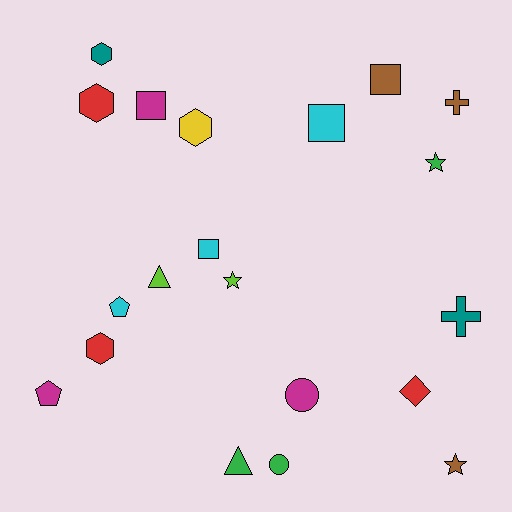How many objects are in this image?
There are 20 objects.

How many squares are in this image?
There are 4 squares.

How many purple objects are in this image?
There are no purple objects.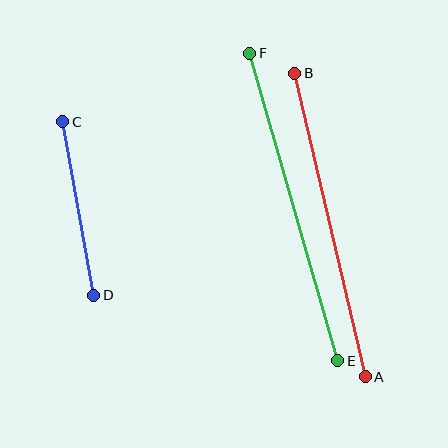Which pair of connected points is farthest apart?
Points E and F are farthest apart.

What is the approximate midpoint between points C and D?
The midpoint is at approximately (78, 209) pixels.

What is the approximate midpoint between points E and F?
The midpoint is at approximately (294, 207) pixels.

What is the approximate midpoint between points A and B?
The midpoint is at approximately (330, 225) pixels.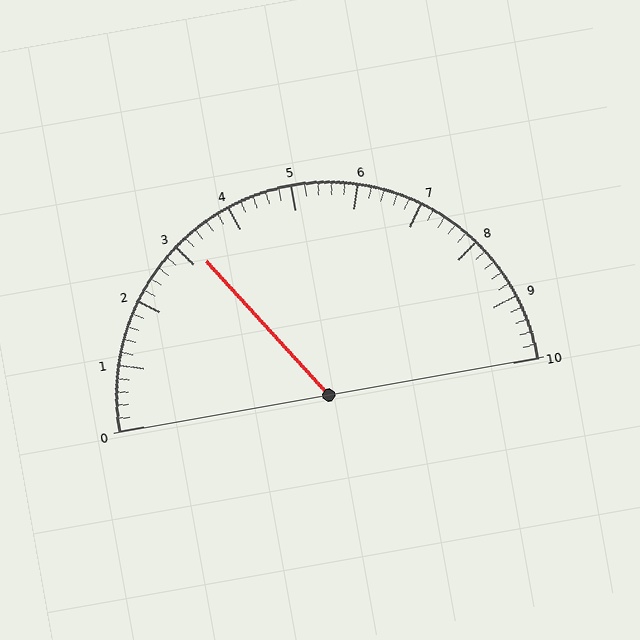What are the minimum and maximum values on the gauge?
The gauge ranges from 0 to 10.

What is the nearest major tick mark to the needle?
The nearest major tick mark is 3.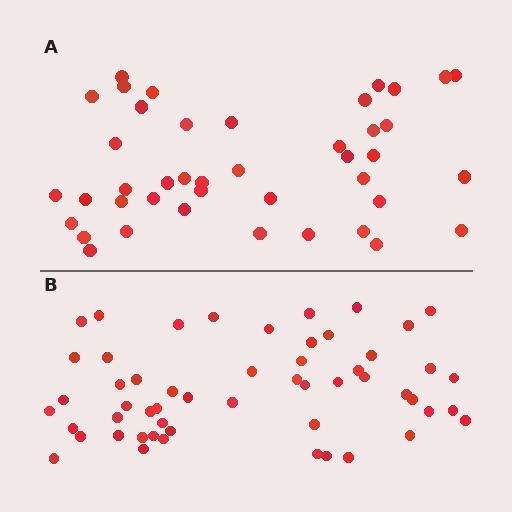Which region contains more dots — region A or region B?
Region B (the bottom region) has more dots.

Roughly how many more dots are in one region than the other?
Region B has roughly 12 or so more dots than region A.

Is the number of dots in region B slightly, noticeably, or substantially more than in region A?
Region B has noticeably more, but not dramatically so. The ratio is roughly 1.3 to 1.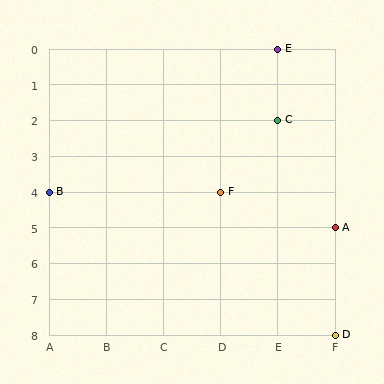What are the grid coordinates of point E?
Point E is at grid coordinates (E, 0).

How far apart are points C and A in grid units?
Points C and A are 1 column and 3 rows apart (about 3.2 grid units diagonally).